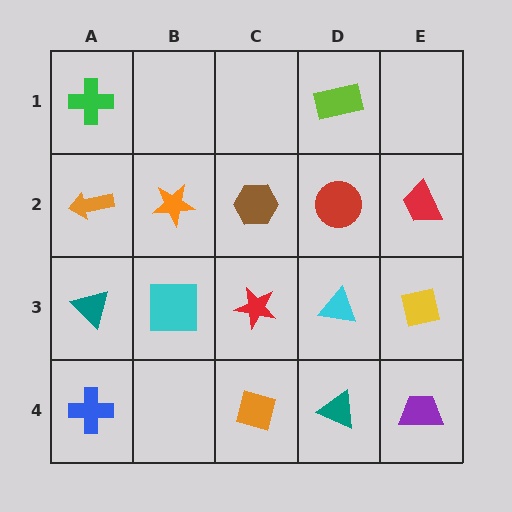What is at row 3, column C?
A red star.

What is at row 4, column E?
A purple trapezoid.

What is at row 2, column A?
An orange arrow.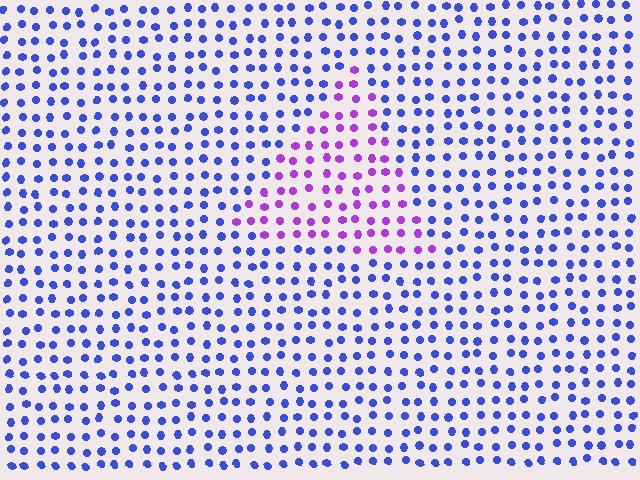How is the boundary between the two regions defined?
The boundary is defined purely by a slight shift in hue (about 54 degrees). Spacing, size, and orientation are identical on both sides.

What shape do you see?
I see a triangle.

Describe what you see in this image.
The image is filled with small blue elements in a uniform arrangement. A triangle-shaped region is visible where the elements are tinted to a slightly different hue, forming a subtle color boundary.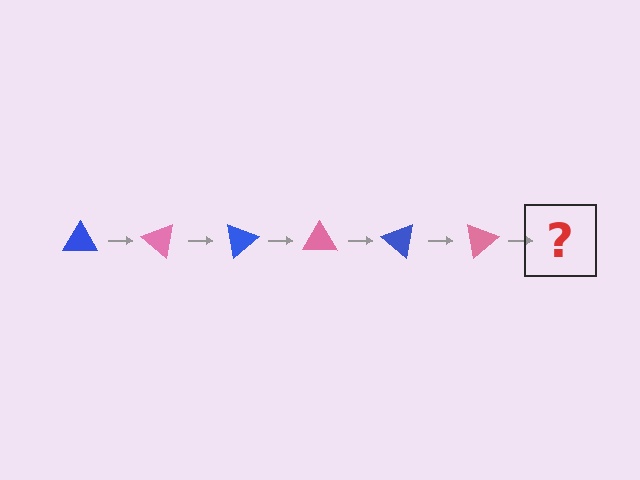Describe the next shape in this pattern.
It should be a blue triangle, rotated 240 degrees from the start.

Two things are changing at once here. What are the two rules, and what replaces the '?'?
The two rules are that it rotates 40 degrees each step and the color cycles through blue and pink. The '?' should be a blue triangle, rotated 240 degrees from the start.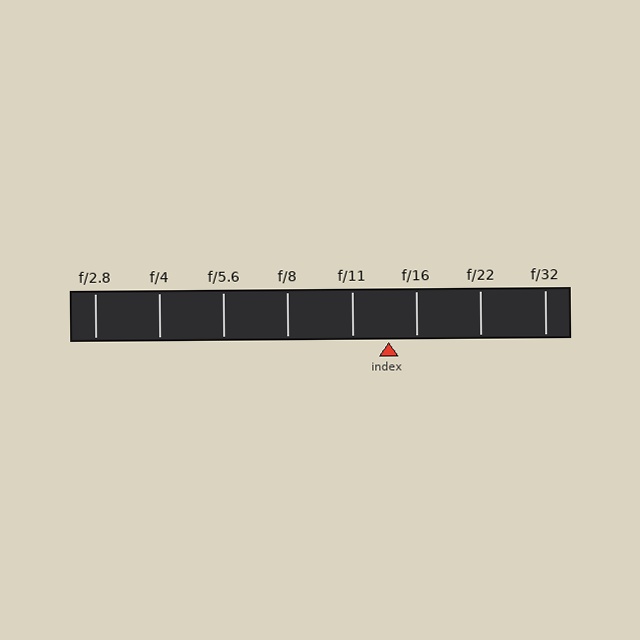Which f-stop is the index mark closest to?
The index mark is closest to f/16.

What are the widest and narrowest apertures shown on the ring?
The widest aperture shown is f/2.8 and the narrowest is f/32.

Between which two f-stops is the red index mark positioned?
The index mark is between f/11 and f/16.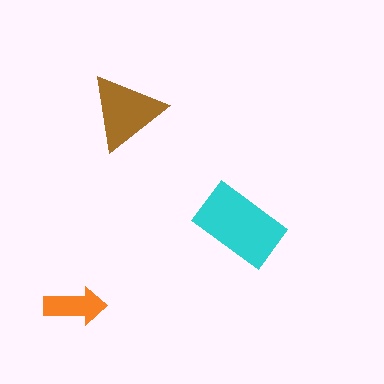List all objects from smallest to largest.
The orange arrow, the brown triangle, the cyan rectangle.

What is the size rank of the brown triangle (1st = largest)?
2nd.